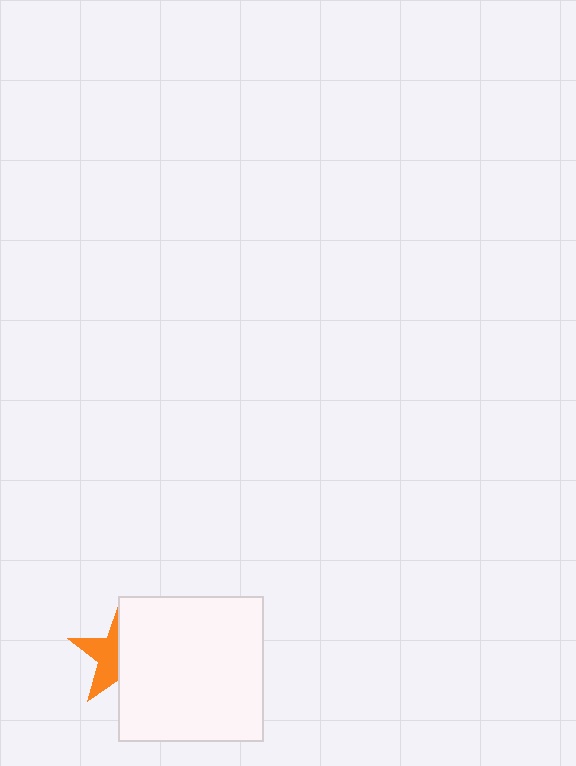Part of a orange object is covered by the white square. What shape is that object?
It is a star.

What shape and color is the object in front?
The object in front is a white square.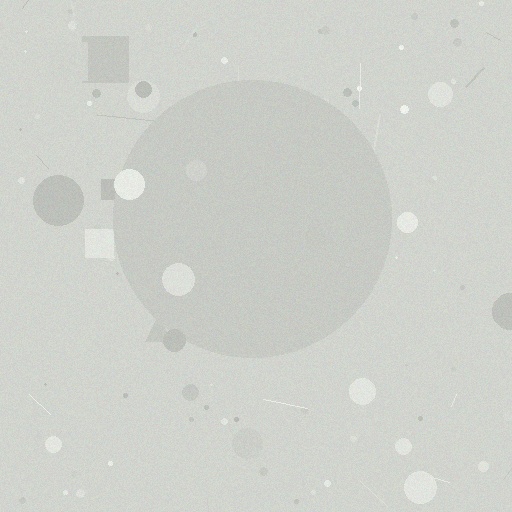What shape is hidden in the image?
A circle is hidden in the image.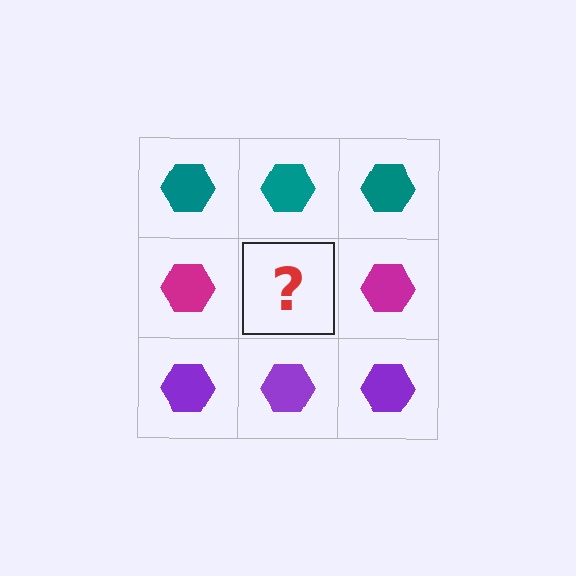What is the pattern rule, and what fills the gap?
The rule is that each row has a consistent color. The gap should be filled with a magenta hexagon.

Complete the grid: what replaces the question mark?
The question mark should be replaced with a magenta hexagon.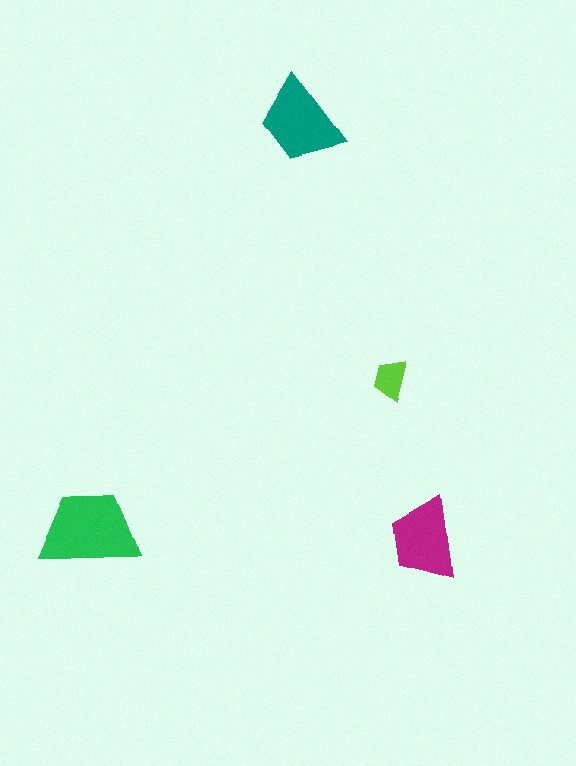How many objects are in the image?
There are 4 objects in the image.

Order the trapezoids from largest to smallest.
the green one, the teal one, the magenta one, the lime one.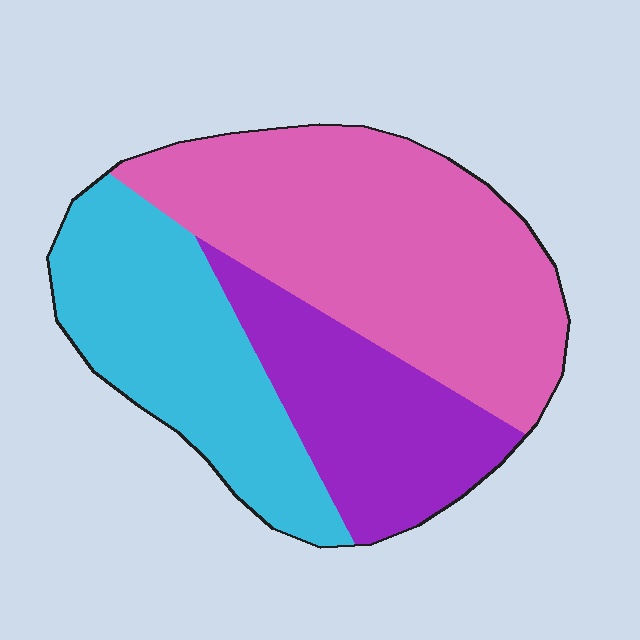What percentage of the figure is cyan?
Cyan covers about 30% of the figure.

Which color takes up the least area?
Purple, at roughly 25%.